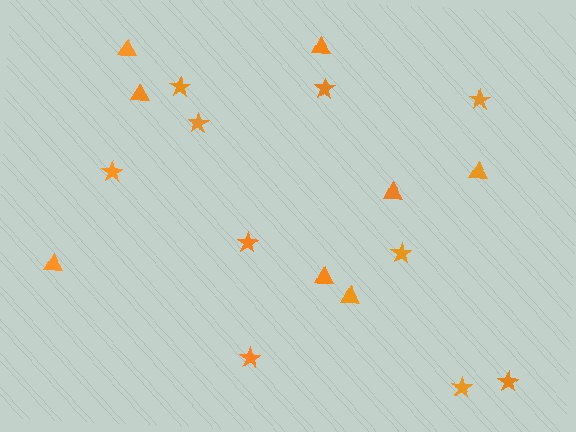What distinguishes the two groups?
There are 2 groups: one group of stars (10) and one group of triangles (8).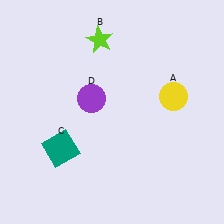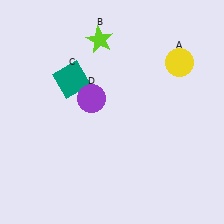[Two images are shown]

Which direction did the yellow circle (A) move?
The yellow circle (A) moved up.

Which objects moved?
The objects that moved are: the yellow circle (A), the teal square (C).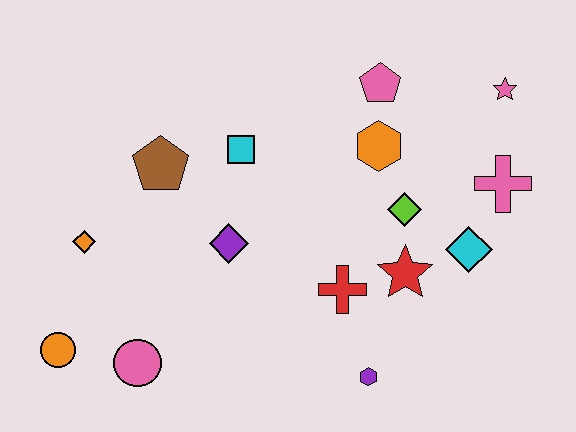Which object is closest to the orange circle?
The pink circle is closest to the orange circle.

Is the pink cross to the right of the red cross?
Yes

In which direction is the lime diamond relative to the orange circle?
The lime diamond is to the right of the orange circle.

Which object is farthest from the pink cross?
The orange circle is farthest from the pink cross.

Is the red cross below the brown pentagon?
Yes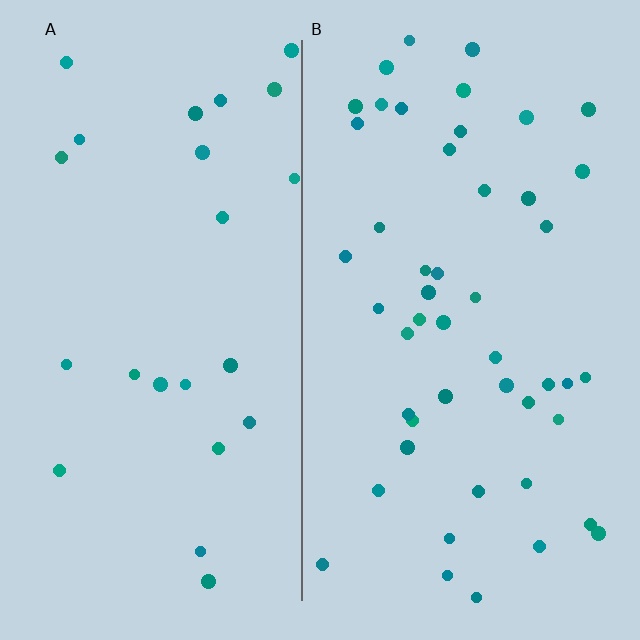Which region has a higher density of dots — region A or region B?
B (the right).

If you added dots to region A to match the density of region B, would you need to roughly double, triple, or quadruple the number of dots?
Approximately double.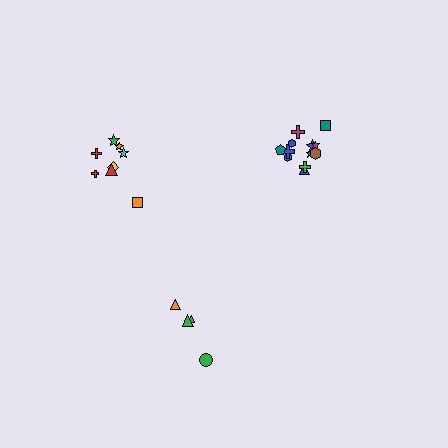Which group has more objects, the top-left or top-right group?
The top-right group.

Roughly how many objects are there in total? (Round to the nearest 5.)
Roughly 25 objects in total.